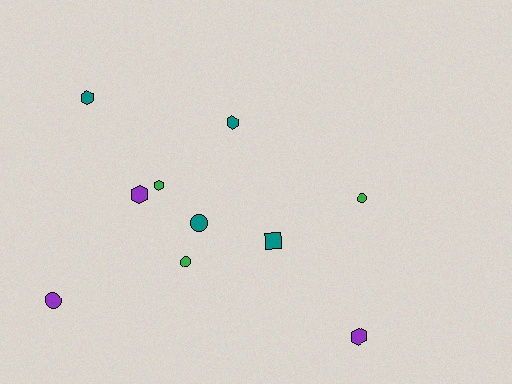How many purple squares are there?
There are no purple squares.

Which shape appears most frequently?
Hexagon, with 5 objects.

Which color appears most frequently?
Teal, with 4 objects.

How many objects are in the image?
There are 10 objects.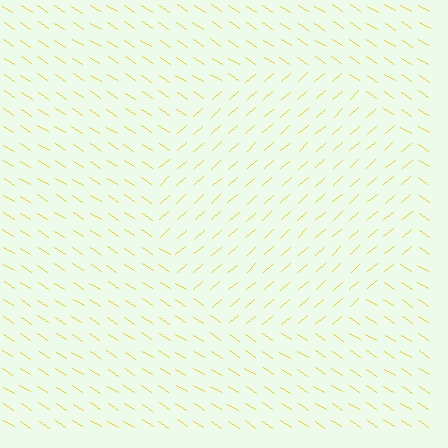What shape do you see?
I see a circle.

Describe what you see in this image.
The image is filled with small yellow line segments. A circle region in the image has lines oriented differently from the surrounding lines, creating a visible texture boundary.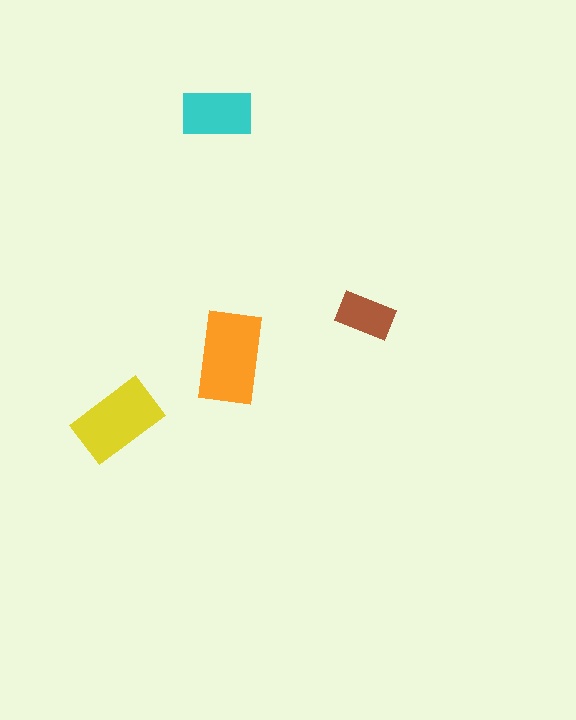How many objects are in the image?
There are 4 objects in the image.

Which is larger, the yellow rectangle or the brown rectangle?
The yellow one.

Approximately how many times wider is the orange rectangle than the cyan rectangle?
About 1.5 times wider.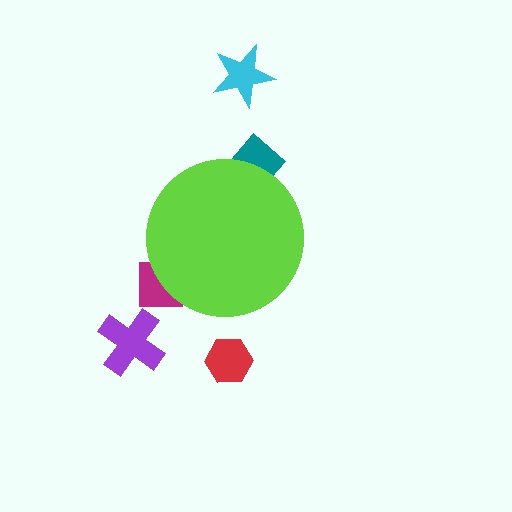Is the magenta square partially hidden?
Yes, the magenta square is partially hidden behind the lime circle.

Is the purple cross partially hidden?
No, the purple cross is fully visible.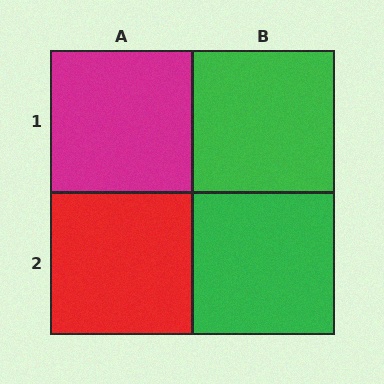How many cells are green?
2 cells are green.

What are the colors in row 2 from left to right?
Red, green.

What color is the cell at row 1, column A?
Magenta.